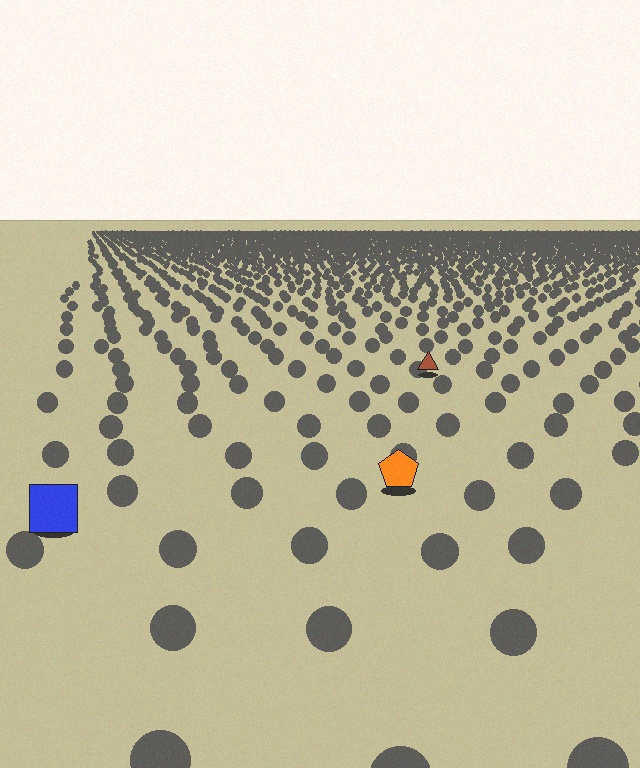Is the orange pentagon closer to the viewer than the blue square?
No. The blue square is closer — you can tell from the texture gradient: the ground texture is coarser near it.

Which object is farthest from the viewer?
The brown triangle is farthest from the viewer. It appears smaller and the ground texture around it is denser.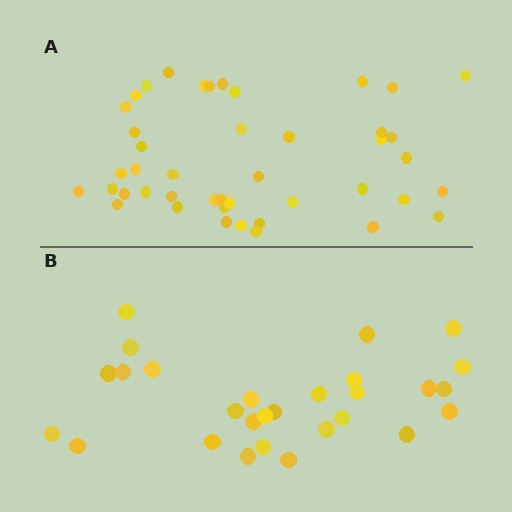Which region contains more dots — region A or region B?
Region A (the top region) has more dots.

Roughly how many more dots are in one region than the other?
Region A has approximately 15 more dots than region B.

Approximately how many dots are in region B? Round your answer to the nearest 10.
About 30 dots. (The exact count is 28, which rounds to 30.)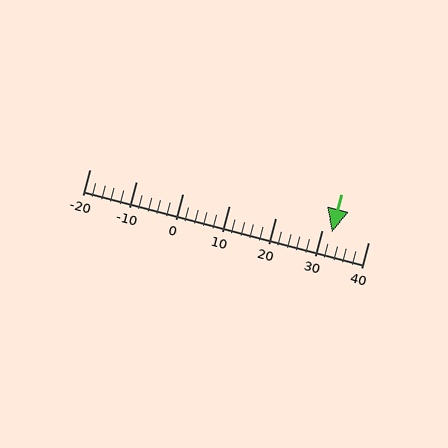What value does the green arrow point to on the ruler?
The green arrow points to approximately 32.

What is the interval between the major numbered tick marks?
The major tick marks are spaced 10 units apart.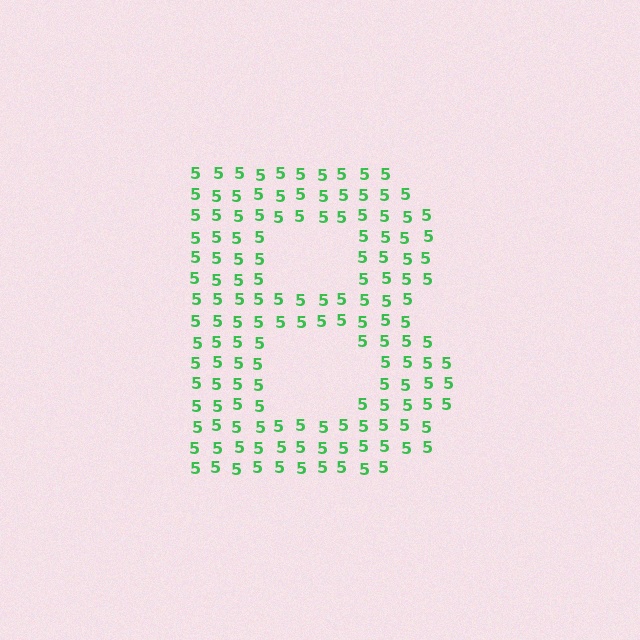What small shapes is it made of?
It is made of small digit 5's.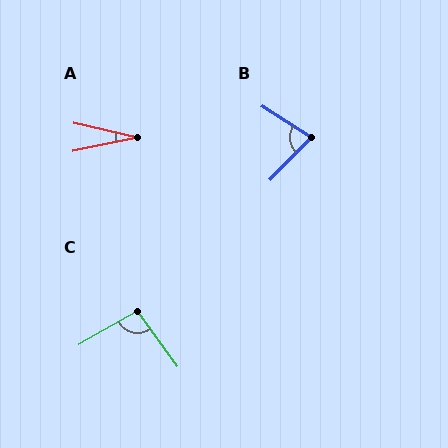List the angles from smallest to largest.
A (25°), B (78°), C (96°).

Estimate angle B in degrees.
Approximately 78 degrees.